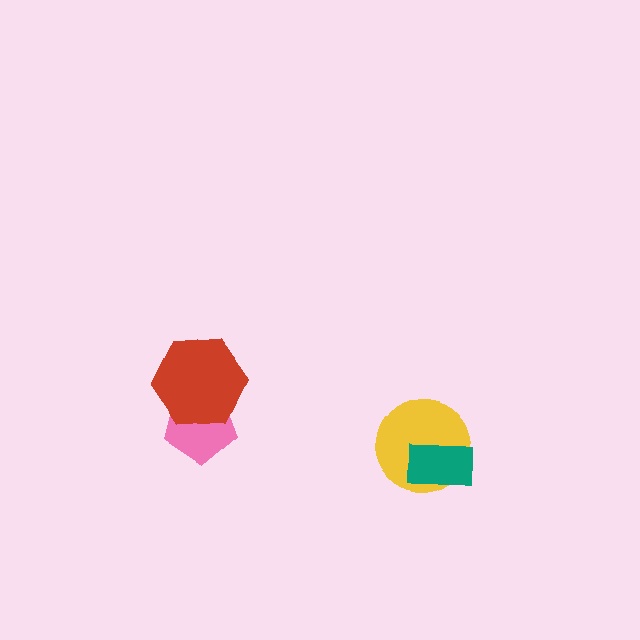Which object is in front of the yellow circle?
The teal rectangle is in front of the yellow circle.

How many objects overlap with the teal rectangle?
1 object overlaps with the teal rectangle.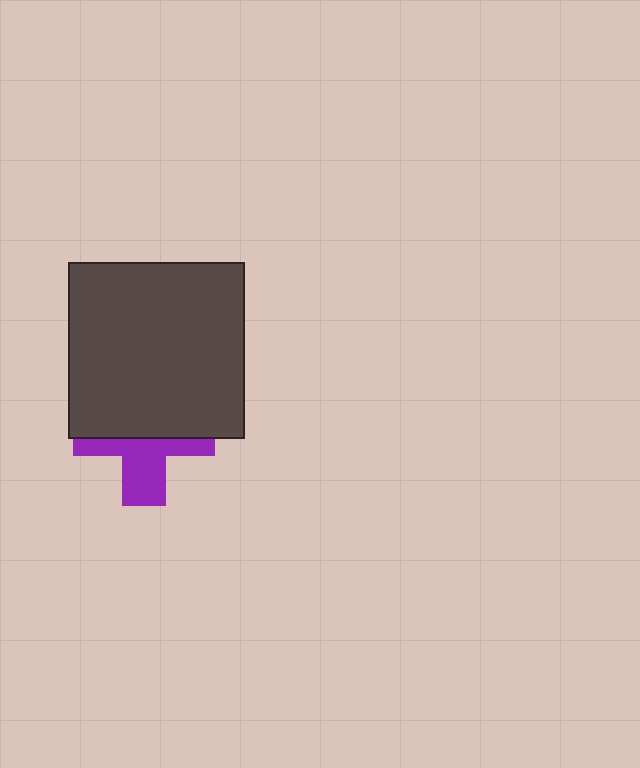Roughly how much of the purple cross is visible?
A small part of it is visible (roughly 43%).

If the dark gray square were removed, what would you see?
You would see the complete purple cross.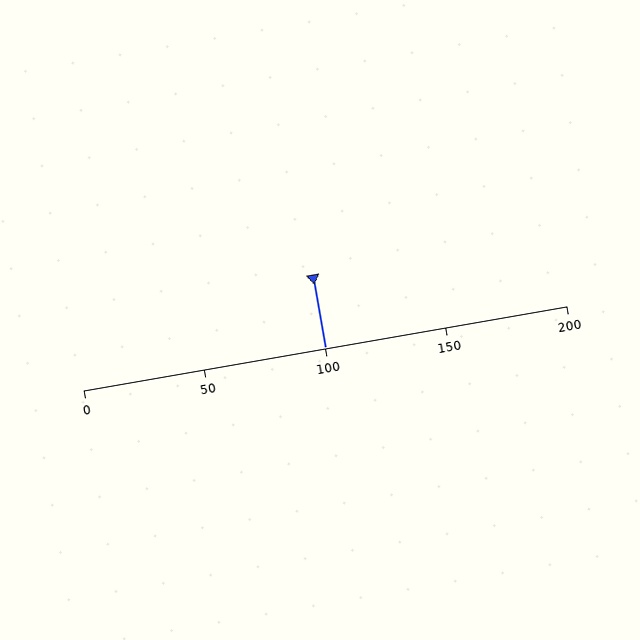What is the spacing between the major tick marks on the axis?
The major ticks are spaced 50 apart.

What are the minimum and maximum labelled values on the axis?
The axis runs from 0 to 200.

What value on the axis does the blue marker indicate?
The marker indicates approximately 100.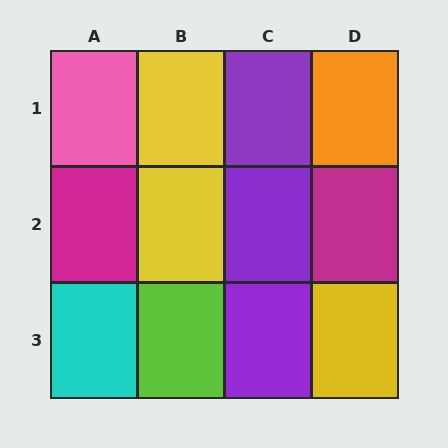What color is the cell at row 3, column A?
Cyan.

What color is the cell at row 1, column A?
Pink.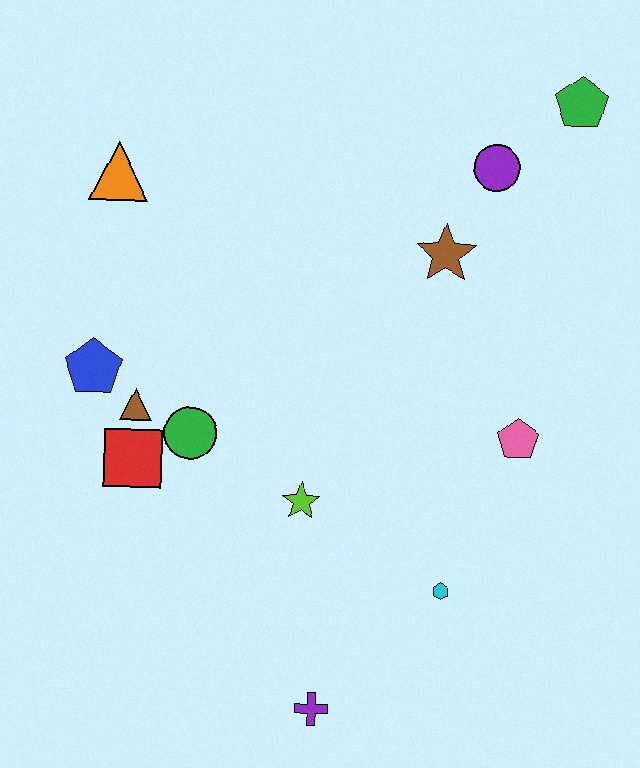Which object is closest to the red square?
The brown triangle is closest to the red square.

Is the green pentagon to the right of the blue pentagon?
Yes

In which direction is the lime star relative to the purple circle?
The lime star is below the purple circle.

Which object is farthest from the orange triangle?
The purple cross is farthest from the orange triangle.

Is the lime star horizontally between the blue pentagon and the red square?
No